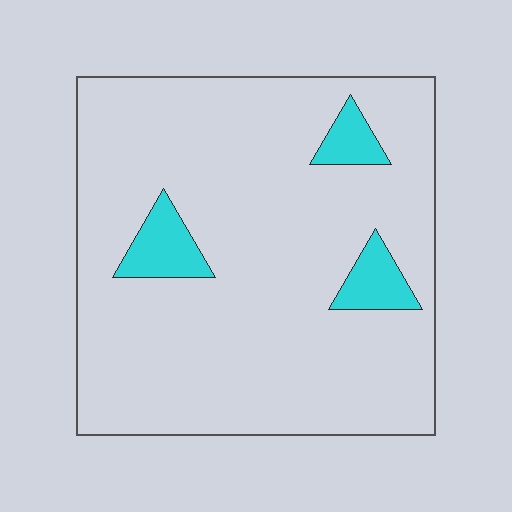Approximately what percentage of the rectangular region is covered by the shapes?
Approximately 10%.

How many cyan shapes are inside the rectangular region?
3.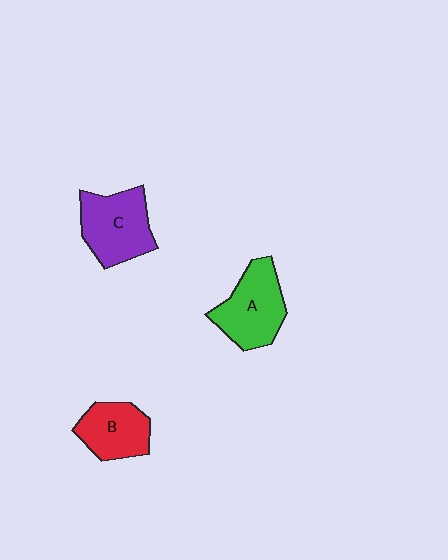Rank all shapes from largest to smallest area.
From largest to smallest: C (purple), A (green), B (red).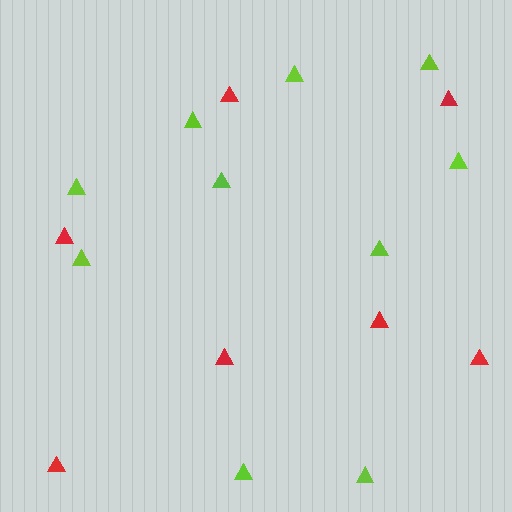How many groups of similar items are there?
There are 2 groups: one group of lime triangles (10) and one group of red triangles (7).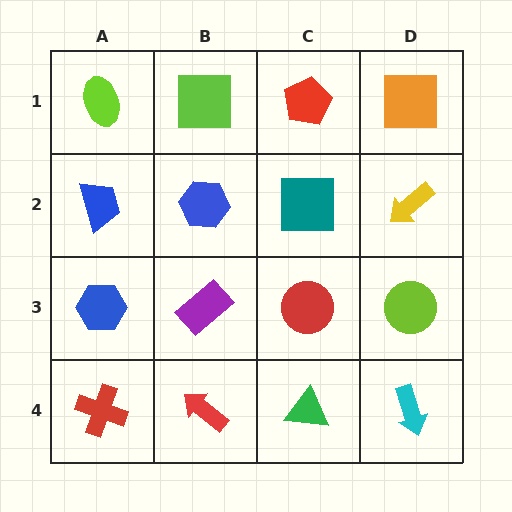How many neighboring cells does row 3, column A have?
3.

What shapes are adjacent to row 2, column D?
An orange square (row 1, column D), a lime circle (row 3, column D), a teal square (row 2, column C).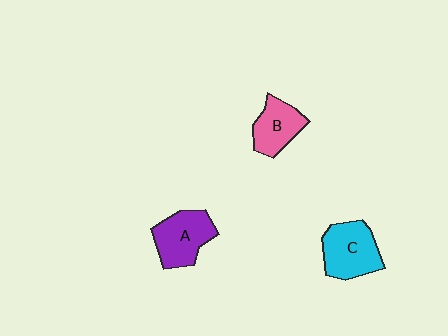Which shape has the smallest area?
Shape B (pink).